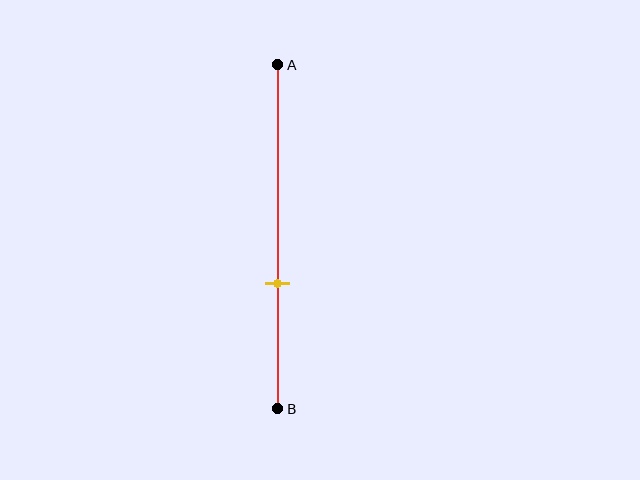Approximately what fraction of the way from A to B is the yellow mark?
The yellow mark is approximately 65% of the way from A to B.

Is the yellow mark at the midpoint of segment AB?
No, the mark is at about 65% from A, not at the 50% midpoint.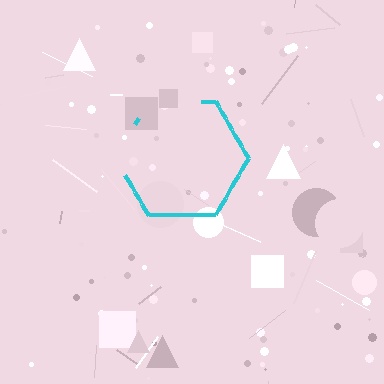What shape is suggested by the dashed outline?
The dashed outline suggests a hexagon.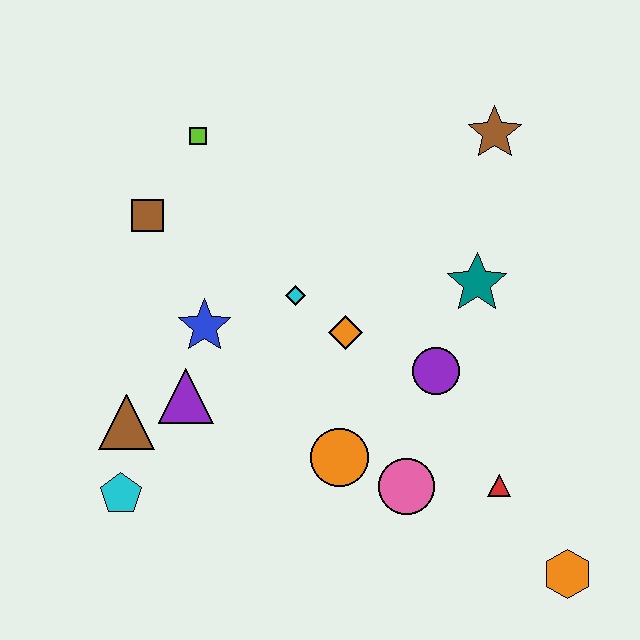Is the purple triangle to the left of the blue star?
Yes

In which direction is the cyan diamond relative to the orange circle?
The cyan diamond is above the orange circle.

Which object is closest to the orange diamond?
The cyan diamond is closest to the orange diamond.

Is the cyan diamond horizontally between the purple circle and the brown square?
Yes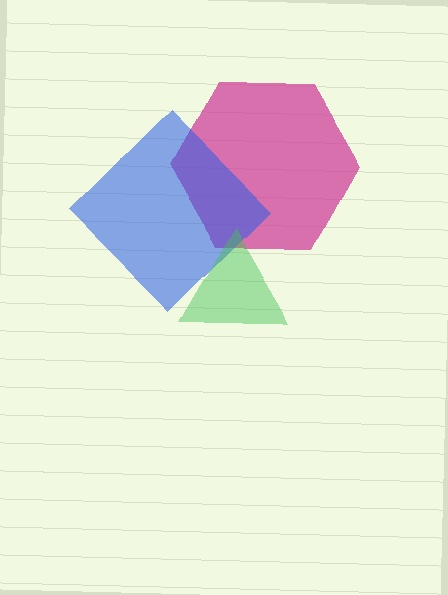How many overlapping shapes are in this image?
There are 3 overlapping shapes in the image.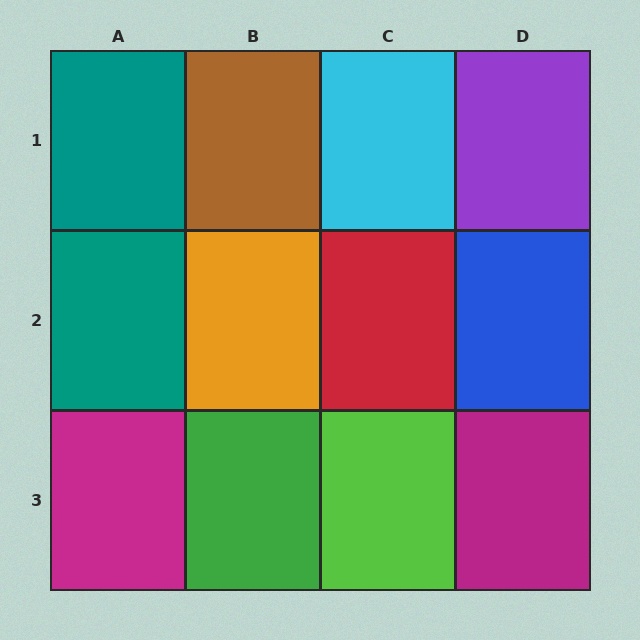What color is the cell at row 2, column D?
Blue.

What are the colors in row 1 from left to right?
Teal, brown, cyan, purple.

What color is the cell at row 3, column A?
Magenta.